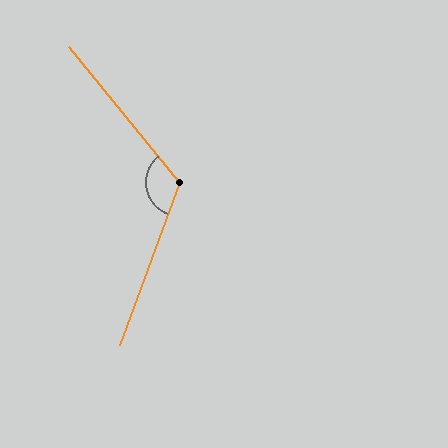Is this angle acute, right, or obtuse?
It is obtuse.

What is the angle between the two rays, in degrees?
Approximately 121 degrees.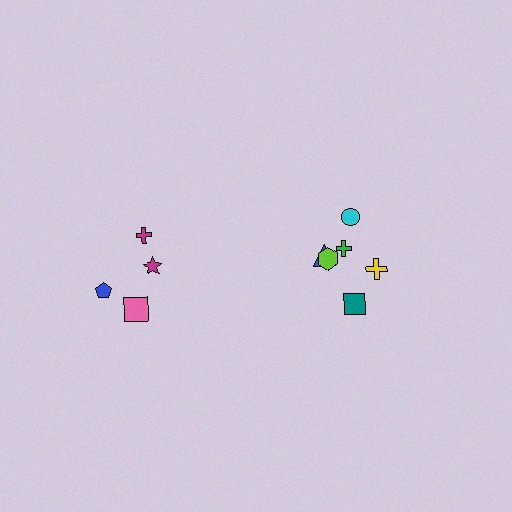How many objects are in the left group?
There are 4 objects.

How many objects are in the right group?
There are 6 objects.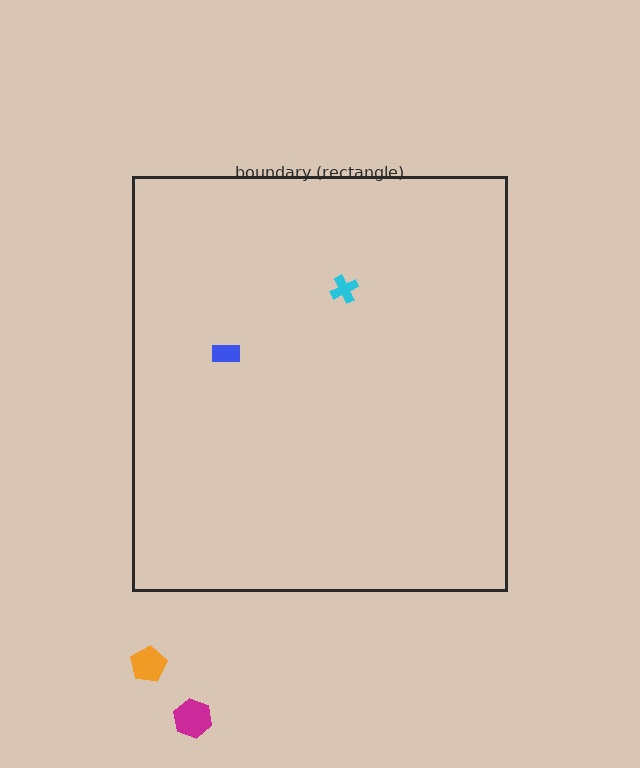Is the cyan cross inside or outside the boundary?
Inside.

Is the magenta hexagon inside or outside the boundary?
Outside.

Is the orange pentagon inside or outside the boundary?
Outside.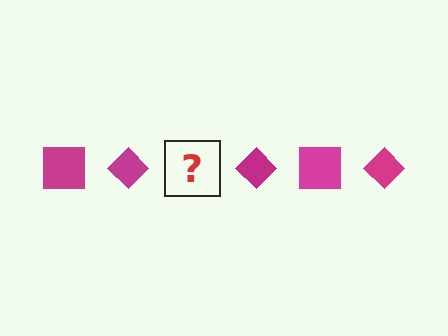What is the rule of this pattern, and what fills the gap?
The rule is that the pattern cycles through square, diamond shapes in magenta. The gap should be filled with a magenta square.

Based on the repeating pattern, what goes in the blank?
The blank should be a magenta square.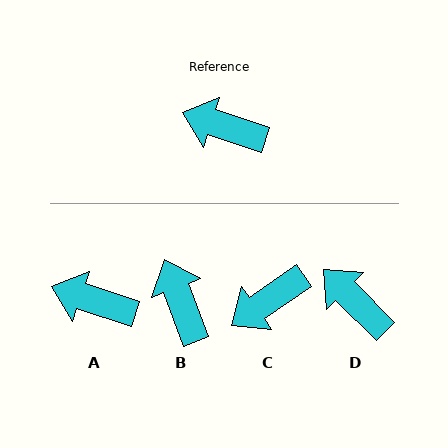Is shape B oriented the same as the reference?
No, it is off by about 51 degrees.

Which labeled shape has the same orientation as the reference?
A.